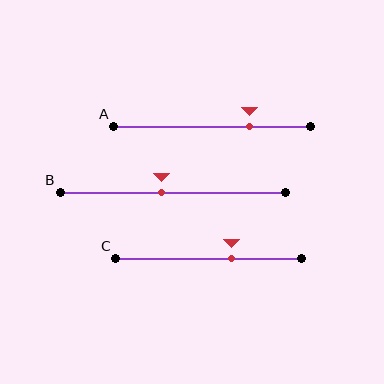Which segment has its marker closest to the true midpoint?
Segment B has its marker closest to the true midpoint.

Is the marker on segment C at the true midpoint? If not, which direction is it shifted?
No, the marker on segment C is shifted to the right by about 12% of the segment length.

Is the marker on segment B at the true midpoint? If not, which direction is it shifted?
No, the marker on segment B is shifted to the left by about 5% of the segment length.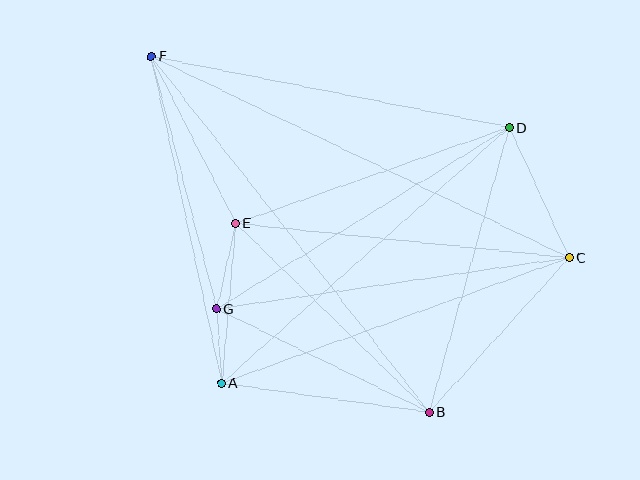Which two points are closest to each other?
Points A and G are closest to each other.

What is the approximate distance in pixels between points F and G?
The distance between F and G is approximately 261 pixels.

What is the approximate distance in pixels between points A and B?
The distance between A and B is approximately 209 pixels.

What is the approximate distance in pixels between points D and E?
The distance between D and E is approximately 290 pixels.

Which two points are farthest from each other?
Points C and F are farthest from each other.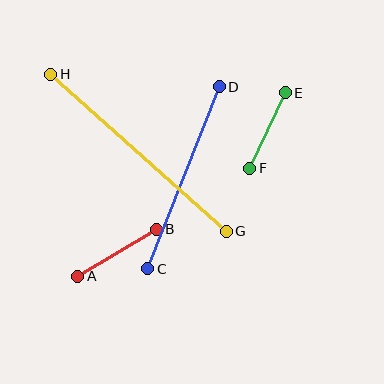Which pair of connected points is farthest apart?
Points G and H are farthest apart.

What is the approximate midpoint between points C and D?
The midpoint is at approximately (183, 178) pixels.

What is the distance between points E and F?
The distance is approximately 83 pixels.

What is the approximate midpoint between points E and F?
The midpoint is at approximately (268, 131) pixels.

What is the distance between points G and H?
The distance is approximately 235 pixels.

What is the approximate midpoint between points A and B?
The midpoint is at approximately (117, 253) pixels.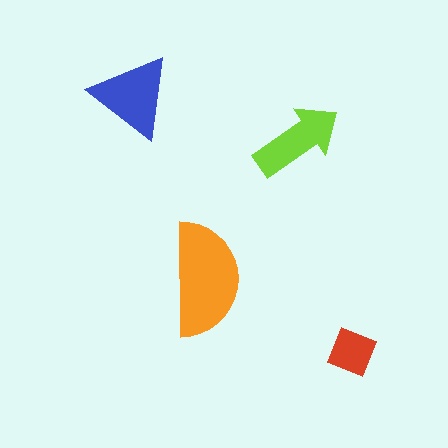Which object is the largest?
The orange semicircle.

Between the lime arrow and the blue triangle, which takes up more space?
The blue triangle.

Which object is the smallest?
The red diamond.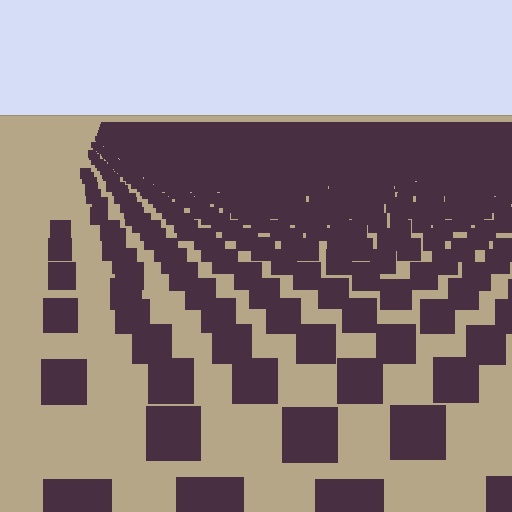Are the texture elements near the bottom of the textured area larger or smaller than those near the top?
Larger. Near the bottom, elements are closer to the viewer and appear at a bigger on-screen size.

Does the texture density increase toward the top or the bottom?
Density increases toward the top.